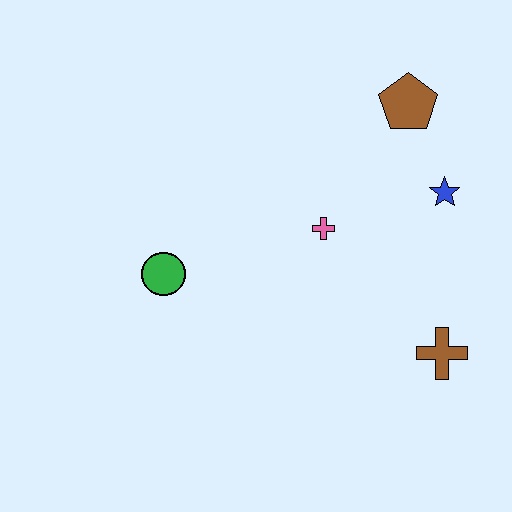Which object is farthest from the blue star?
The green circle is farthest from the blue star.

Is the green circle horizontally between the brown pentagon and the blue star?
No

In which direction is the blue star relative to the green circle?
The blue star is to the right of the green circle.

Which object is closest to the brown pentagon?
The blue star is closest to the brown pentagon.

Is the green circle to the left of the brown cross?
Yes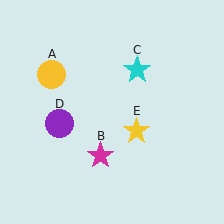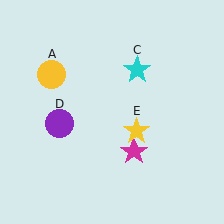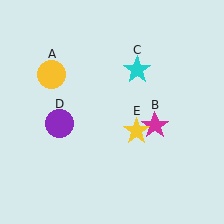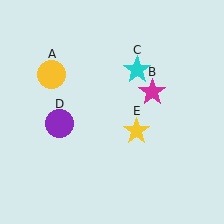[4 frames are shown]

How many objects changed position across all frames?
1 object changed position: magenta star (object B).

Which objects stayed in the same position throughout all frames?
Yellow circle (object A) and cyan star (object C) and purple circle (object D) and yellow star (object E) remained stationary.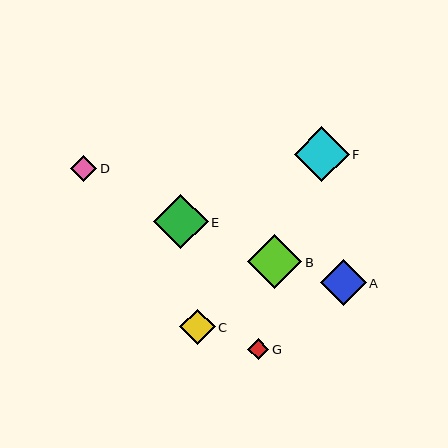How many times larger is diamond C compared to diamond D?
Diamond C is approximately 1.4 times the size of diamond D.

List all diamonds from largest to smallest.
From largest to smallest: F, E, B, A, C, D, G.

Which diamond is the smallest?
Diamond G is the smallest with a size of approximately 21 pixels.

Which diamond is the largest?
Diamond F is the largest with a size of approximately 55 pixels.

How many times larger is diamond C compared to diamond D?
Diamond C is approximately 1.4 times the size of diamond D.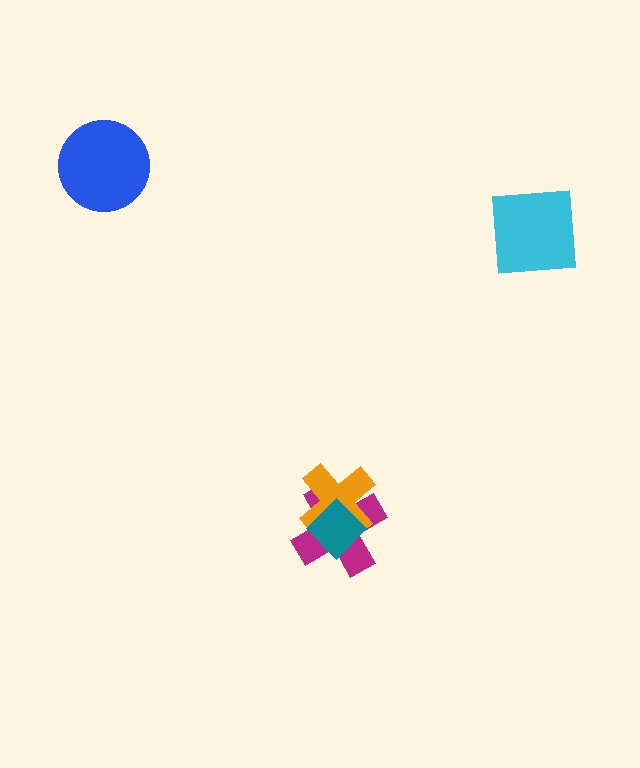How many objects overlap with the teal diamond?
2 objects overlap with the teal diamond.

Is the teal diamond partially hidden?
No, no other shape covers it.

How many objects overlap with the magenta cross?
2 objects overlap with the magenta cross.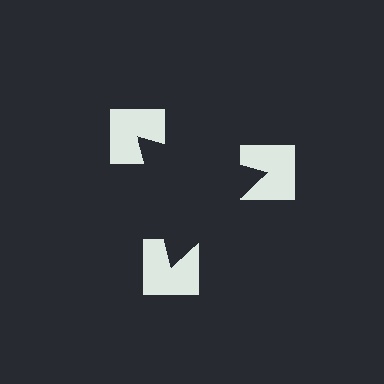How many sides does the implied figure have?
3 sides.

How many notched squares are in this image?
There are 3 — one at each vertex of the illusory triangle.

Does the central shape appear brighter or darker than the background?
It typically appears slightly darker than the background, even though no actual brightness change is drawn.